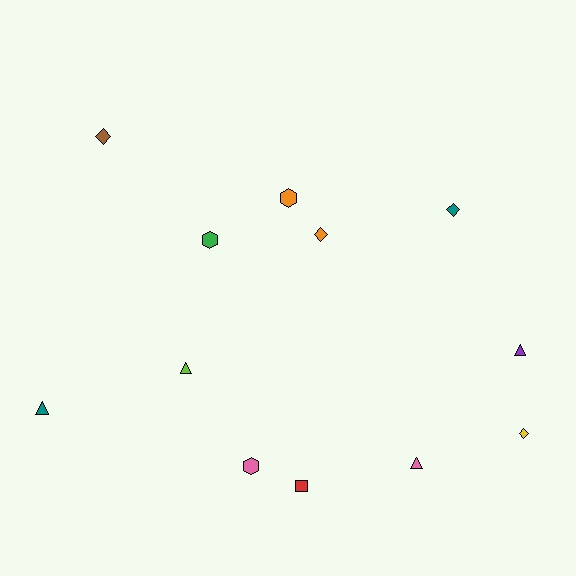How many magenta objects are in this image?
There are no magenta objects.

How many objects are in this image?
There are 12 objects.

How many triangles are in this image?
There are 4 triangles.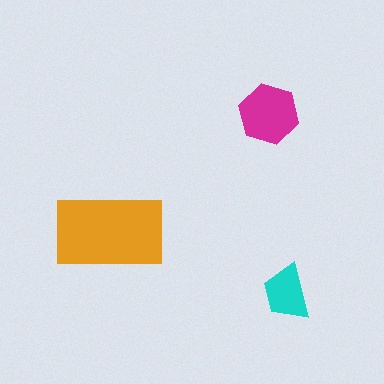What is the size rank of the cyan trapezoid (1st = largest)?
3rd.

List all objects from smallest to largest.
The cyan trapezoid, the magenta hexagon, the orange rectangle.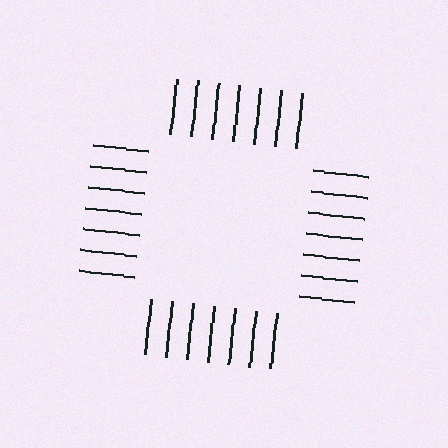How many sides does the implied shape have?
4 sides — the line-ends trace a square.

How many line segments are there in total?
28 — 7 along each of the 4 edges.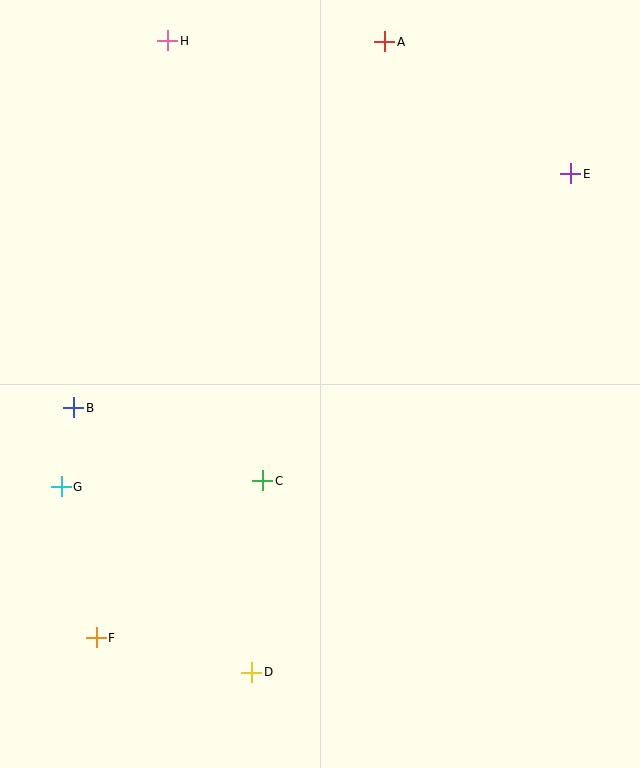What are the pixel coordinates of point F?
Point F is at (96, 638).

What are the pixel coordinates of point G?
Point G is at (61, 487).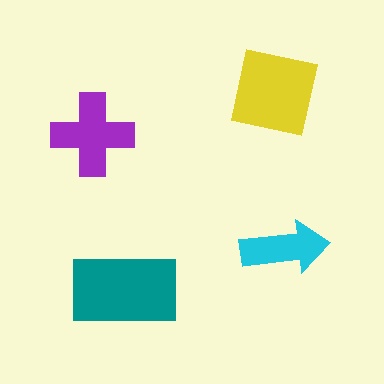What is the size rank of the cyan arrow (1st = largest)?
4th.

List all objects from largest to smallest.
The teal rectangle, the yellow square, the purple cross, the cyan arrow.